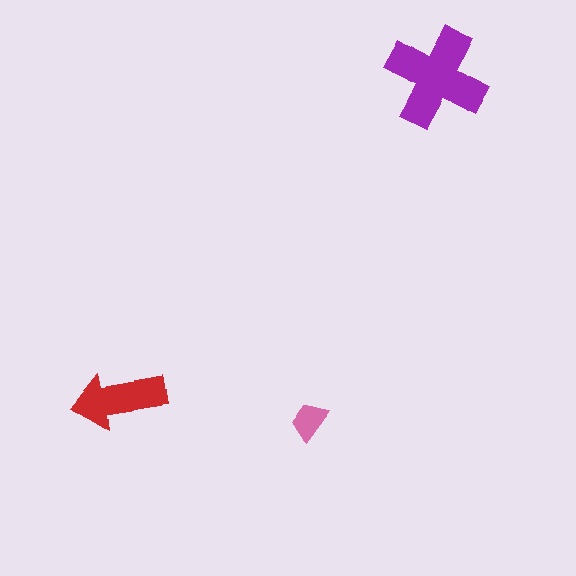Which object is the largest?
The purple cross.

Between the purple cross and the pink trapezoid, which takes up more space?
The purple cross.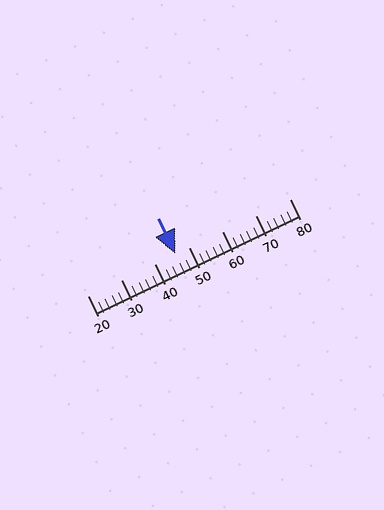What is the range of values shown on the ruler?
The ruler shows values from 20 to 80.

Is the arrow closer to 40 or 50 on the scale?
The arrow is closer to 50.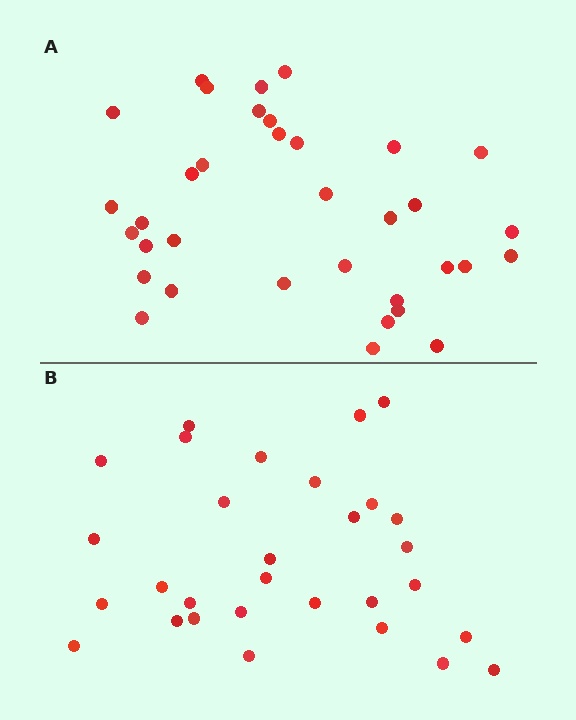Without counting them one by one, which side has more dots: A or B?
Region A (the top region) has more dots.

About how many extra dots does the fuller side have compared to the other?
Region A has about 5 more dots than region B.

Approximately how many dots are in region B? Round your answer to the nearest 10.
About 30 dots.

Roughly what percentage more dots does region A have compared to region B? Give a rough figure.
About 15% more.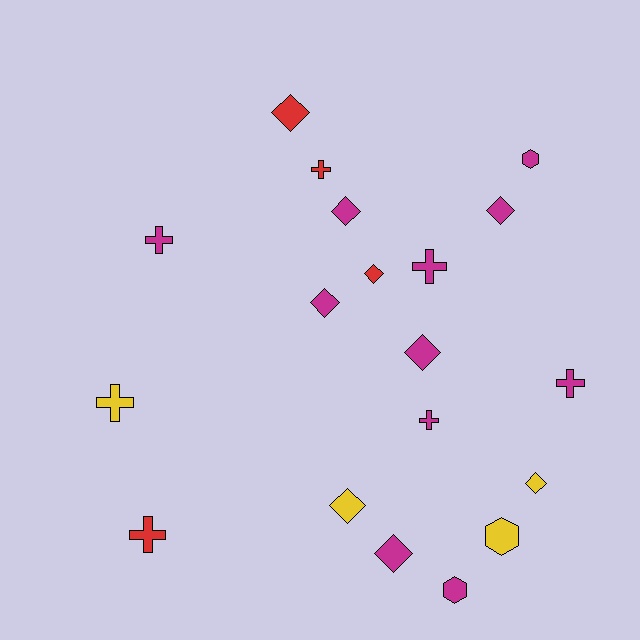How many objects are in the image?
There are 19 objects.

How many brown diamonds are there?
There are no brown diamonds.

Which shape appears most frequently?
Diamond, with 9 objects.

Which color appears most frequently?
Magenta, with 11 objects.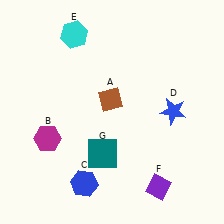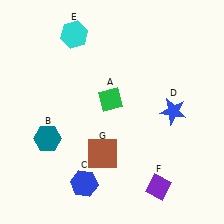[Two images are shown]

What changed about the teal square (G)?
In Image 1, G is teal. In Image 2, it changed to brown.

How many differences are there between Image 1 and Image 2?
There are 3 differences between the two images.